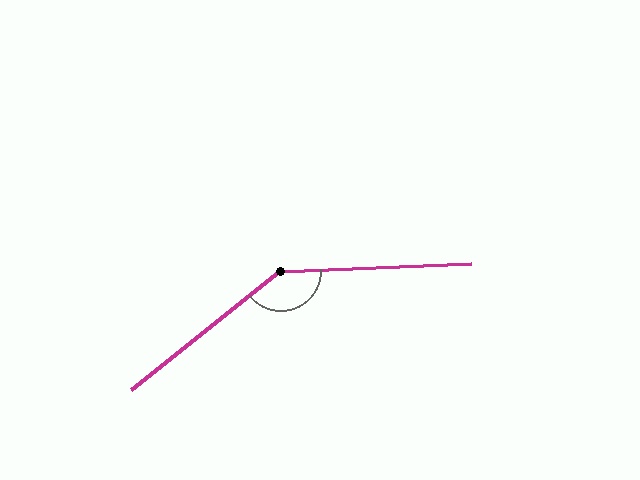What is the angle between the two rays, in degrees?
Approximately 144 degrees.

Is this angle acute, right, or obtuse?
It is obtuse.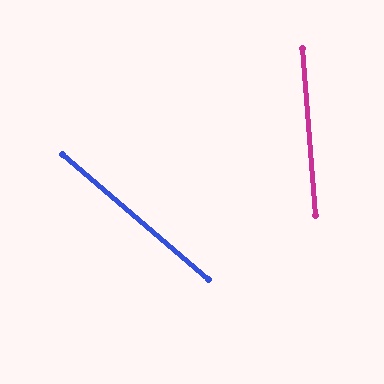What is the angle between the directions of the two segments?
Approximately 45 degrees.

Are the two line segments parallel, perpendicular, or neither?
Neither parallel nor perpendicular — they differ by about 45°.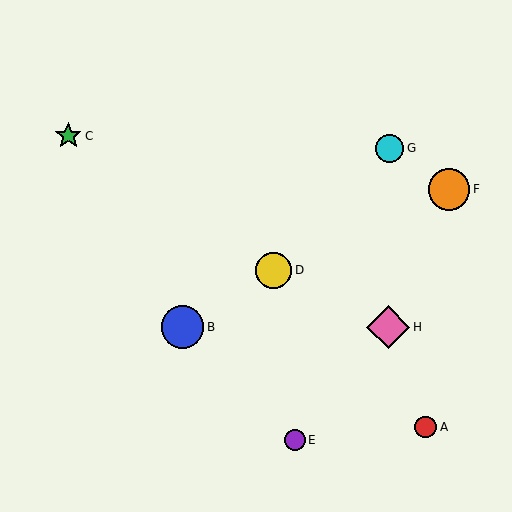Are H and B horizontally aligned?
Yes, both are at y≈327.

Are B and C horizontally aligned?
No, B is at y≈327 and C is at y≈136.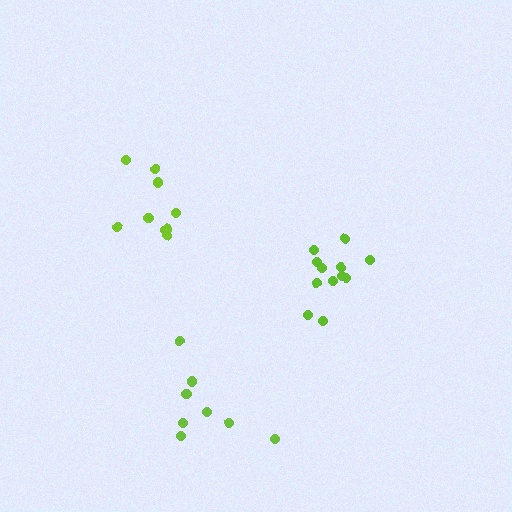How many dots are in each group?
Group 1: 8 dots, Group 2: 9 dots, Group 3: 12 dots (29 total).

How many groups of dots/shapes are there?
There are 3 groups.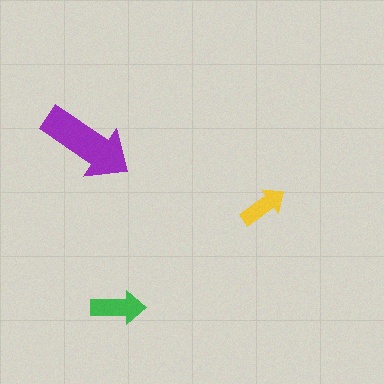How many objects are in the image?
There are 3 objects in the image.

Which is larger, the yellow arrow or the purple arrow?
The purple one.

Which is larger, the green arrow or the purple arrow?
The purple one.